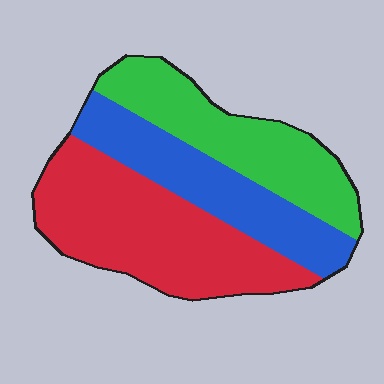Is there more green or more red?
Red.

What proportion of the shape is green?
Green covers roughly 30% of the shape.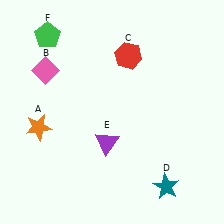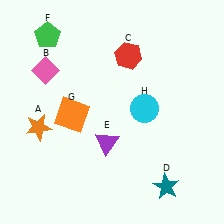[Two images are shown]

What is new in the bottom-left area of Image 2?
An orange square (G) was added in the bottom-left area of Image 2.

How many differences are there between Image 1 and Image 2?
There are 2 differences between the two images.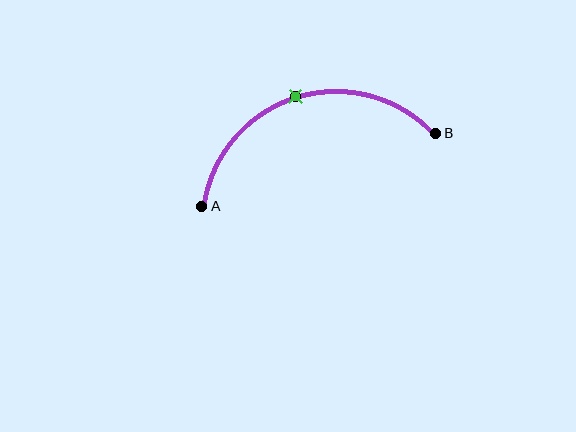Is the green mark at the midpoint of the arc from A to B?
Yes. The green mark lies on the arc at equal arc-length from both A and B — it is the arc midpoint.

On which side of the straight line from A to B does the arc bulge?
The arc bulges above the straight line connecting A and B.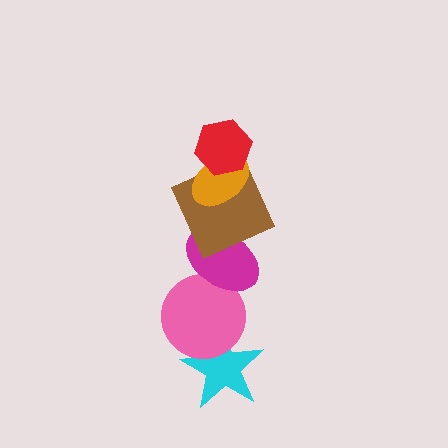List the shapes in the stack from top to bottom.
From top to bottom: the red hexagon, the orange ellipse, the brown square, the magenta ellipse, the pink circle, the cyan star.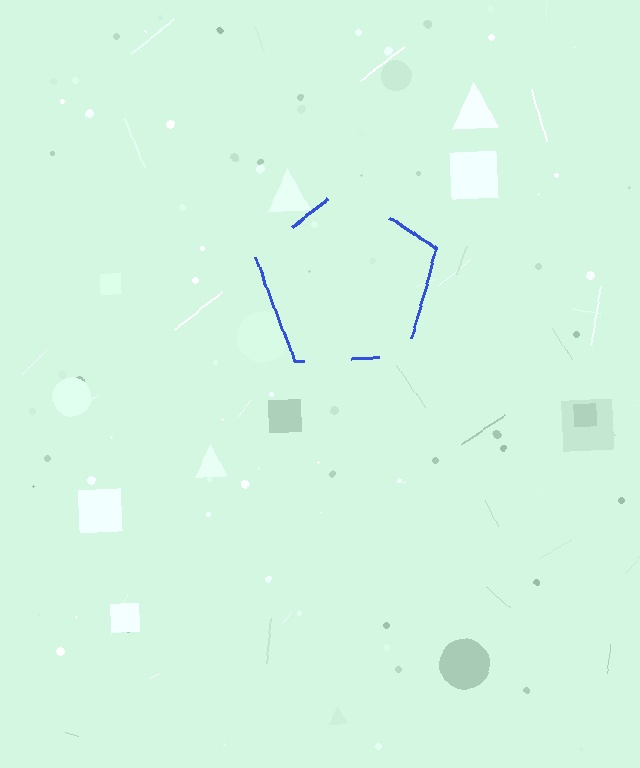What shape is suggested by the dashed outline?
The dashed outline suggests a pentagon.